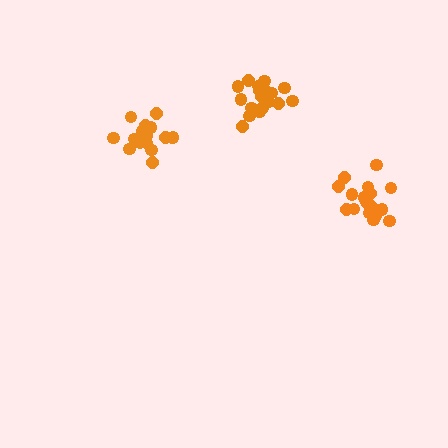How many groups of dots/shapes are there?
There are 3 groups.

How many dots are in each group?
Group 1: 18 dots, Group 2: 19 dots, Group 3: 18 dots (55 total).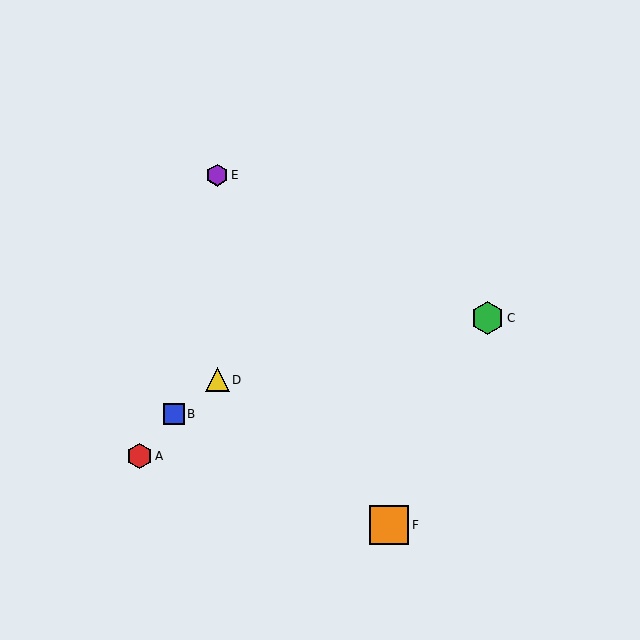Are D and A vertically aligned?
No, D is at x≈217 and A is at x≈139.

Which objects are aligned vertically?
Objects D, E are aligned vertically.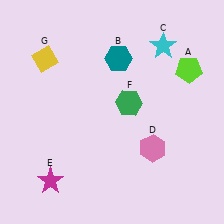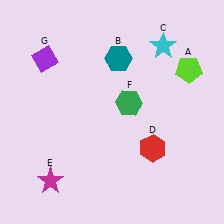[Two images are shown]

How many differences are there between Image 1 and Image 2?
There are 2 differences between the two images.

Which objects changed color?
D changed from pink to red. G changed from yellow to purple.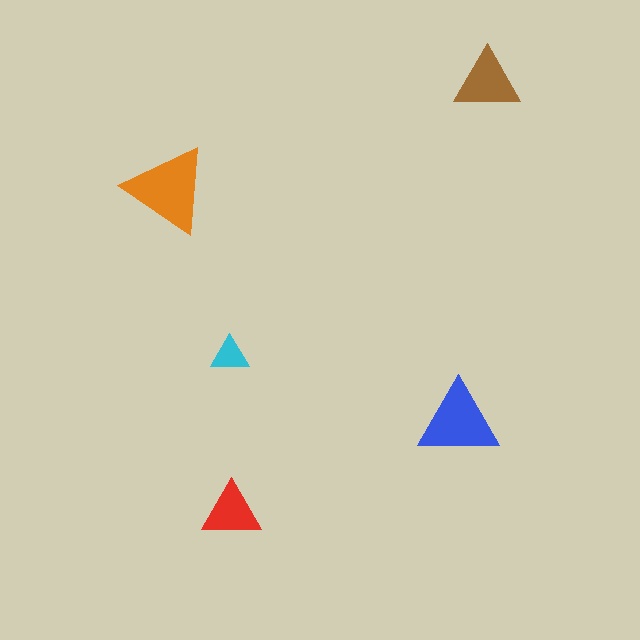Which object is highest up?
The brown triangle is topmost.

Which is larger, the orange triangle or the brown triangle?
The orange one.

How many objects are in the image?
There are 5 objects in the image.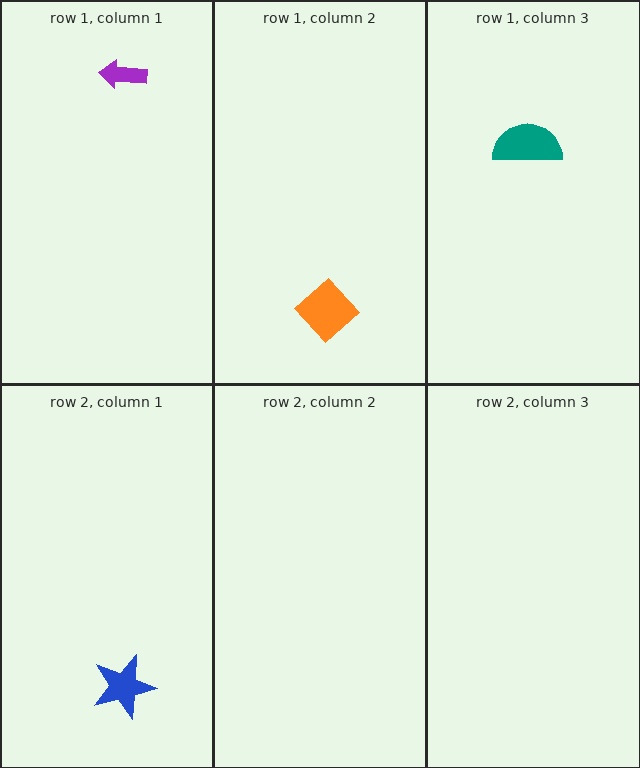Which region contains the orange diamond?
The row 1, column 2 region.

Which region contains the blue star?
The row 2, column 1 region.